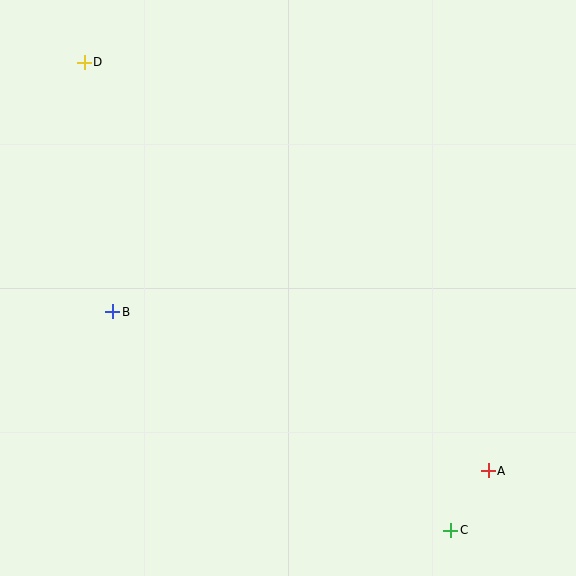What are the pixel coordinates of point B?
Point B is at (113, 312).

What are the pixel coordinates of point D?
Point D is at (84, 62).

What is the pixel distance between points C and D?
The distance between C and D is 595 pixels.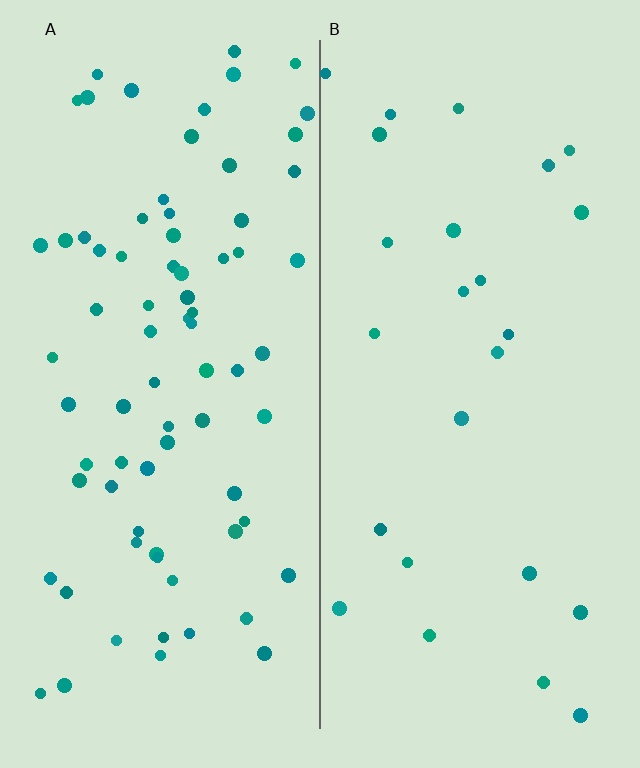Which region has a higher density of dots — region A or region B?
A (the left).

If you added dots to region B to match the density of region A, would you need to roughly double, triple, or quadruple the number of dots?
Approximately triple.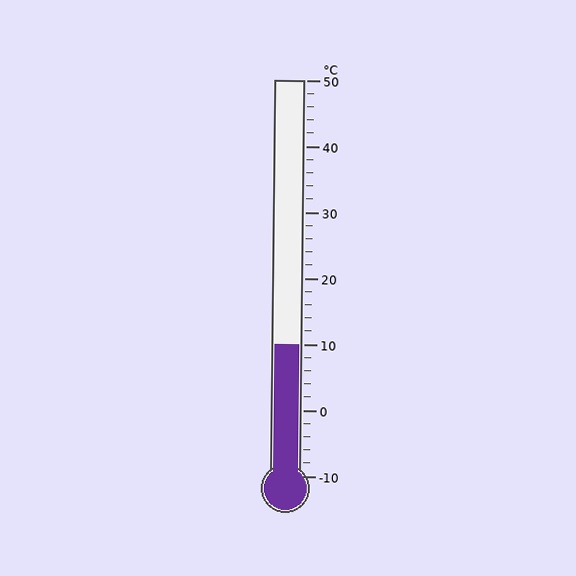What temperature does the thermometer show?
The thermometer shows approximately 10°C.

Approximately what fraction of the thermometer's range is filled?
The thermometer is filled to approximately 35% of its range.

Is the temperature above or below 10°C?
The temperature is at 10°C.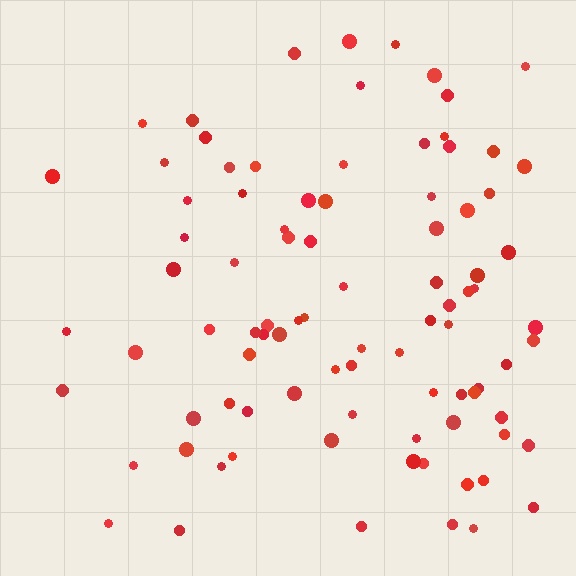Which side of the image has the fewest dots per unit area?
The left.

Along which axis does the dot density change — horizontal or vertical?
Horizontal.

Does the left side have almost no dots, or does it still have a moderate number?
Still a moderate number, just noticeably fewer than the right.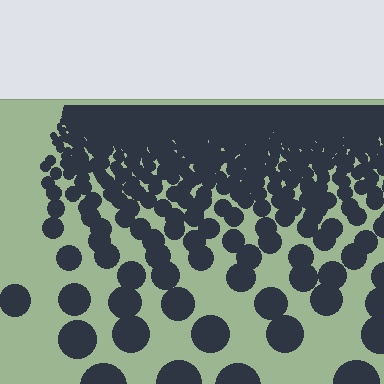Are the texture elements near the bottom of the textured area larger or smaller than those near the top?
Larger. Near the bottom, elements are closer to the viewer and appear at a bigger on-screen size.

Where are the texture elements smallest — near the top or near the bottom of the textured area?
Near the top.